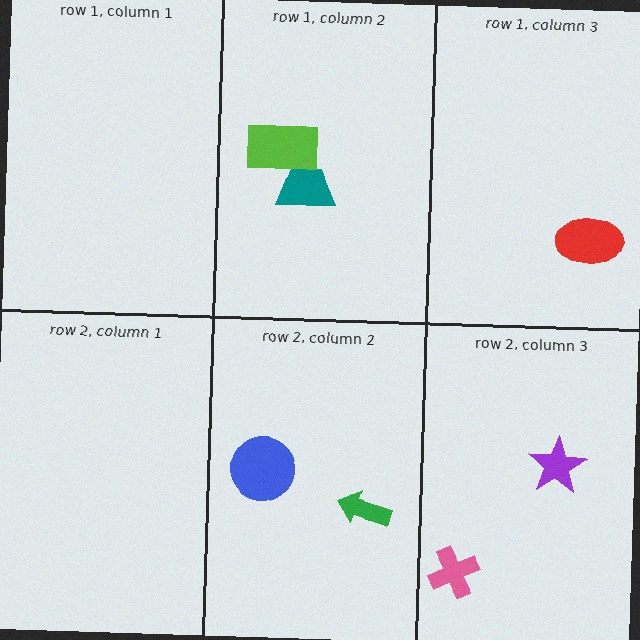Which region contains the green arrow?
The row 2, column 2 region.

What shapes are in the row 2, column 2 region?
The blue circle, the green arrow.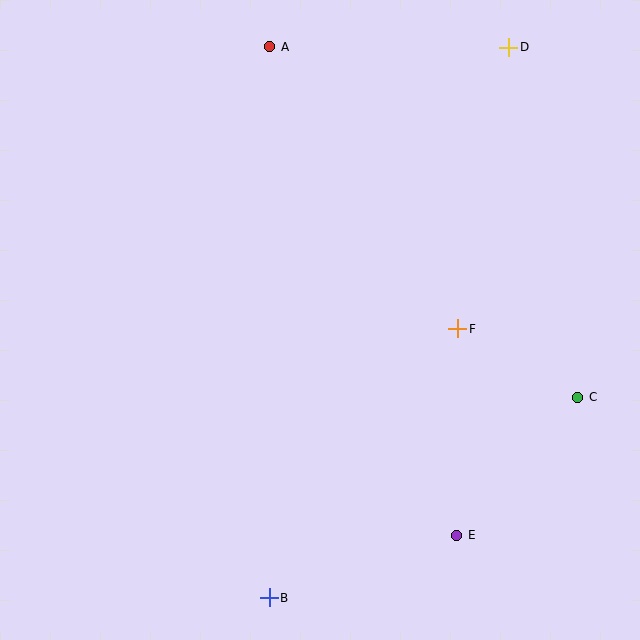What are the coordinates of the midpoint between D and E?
The midpoint between D and E is at (483, 291).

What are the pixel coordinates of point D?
Point D is at (509, 47).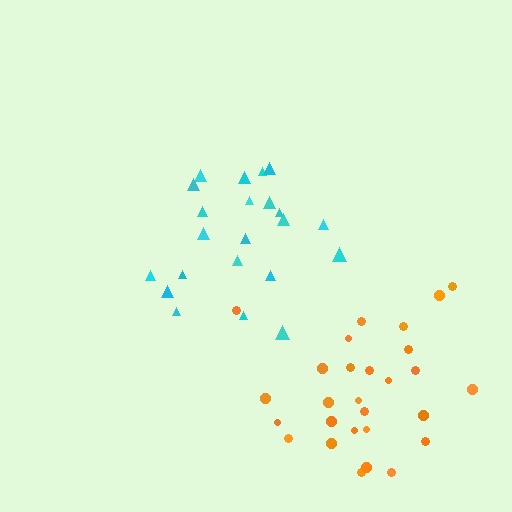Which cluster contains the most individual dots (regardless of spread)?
Orange (28).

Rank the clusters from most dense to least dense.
cyan, orange.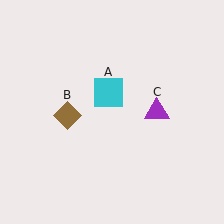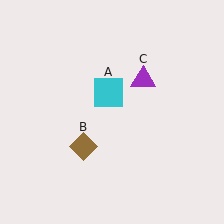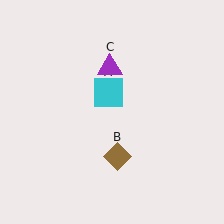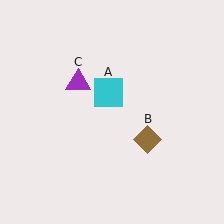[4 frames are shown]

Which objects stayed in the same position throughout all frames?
Cyan square (object A) remained stationary.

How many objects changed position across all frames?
2 objects changed position: brown diamond (object B), purple triangle (object C).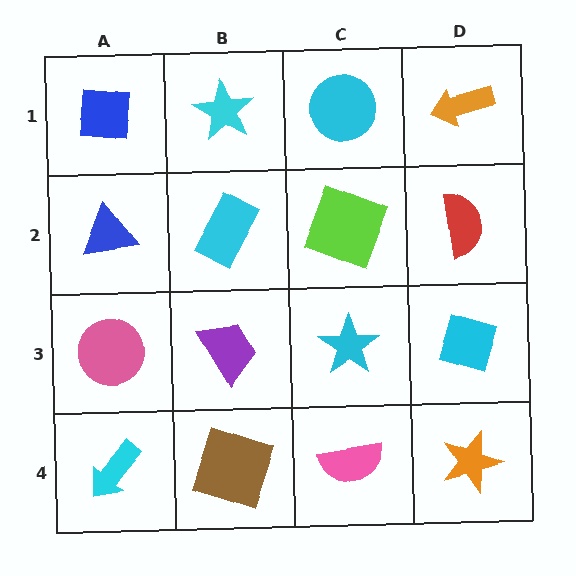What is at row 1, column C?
A cyan circle.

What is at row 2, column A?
A blue triangle.